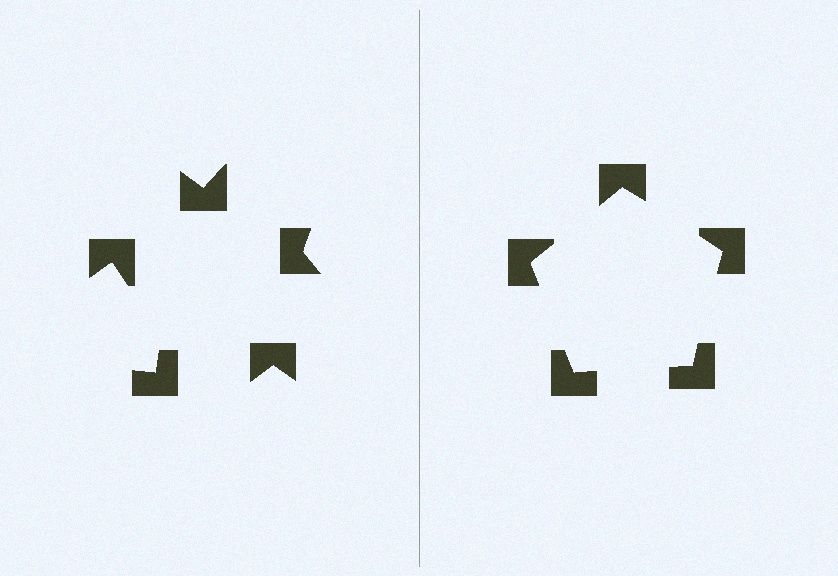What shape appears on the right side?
An illusory pentagon.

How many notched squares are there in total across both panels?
10 — 5 on each side.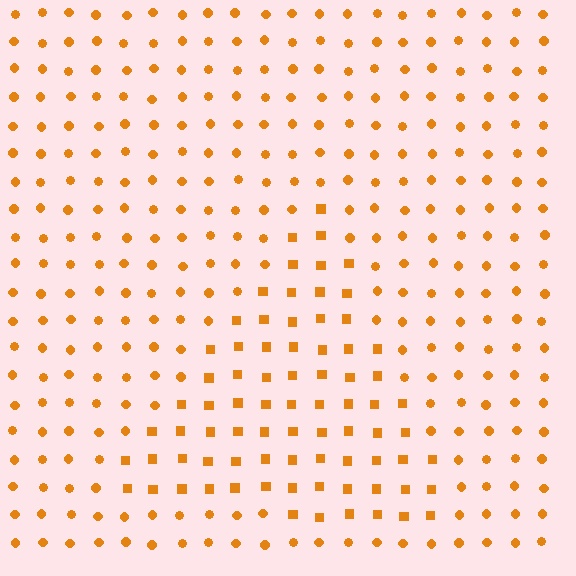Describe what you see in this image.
The image is filled with small orange elements arranged in a uniform grid. A triangle-shaped region contains squares, while the surrounding area contains circles. The boundary is defined purely by the change in element shape.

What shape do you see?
I see a triangle.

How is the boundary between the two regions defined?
The boundary is defined by a change in element shape: squares inside vs. circles outside. All elements share the same color and spacing.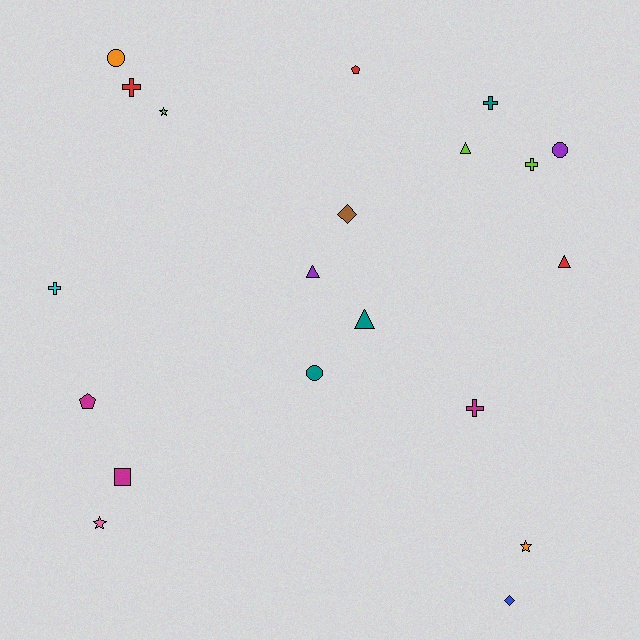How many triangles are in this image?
There are 4 triangles.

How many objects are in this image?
There are 20 objects.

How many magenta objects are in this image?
There are 3 magenta objects.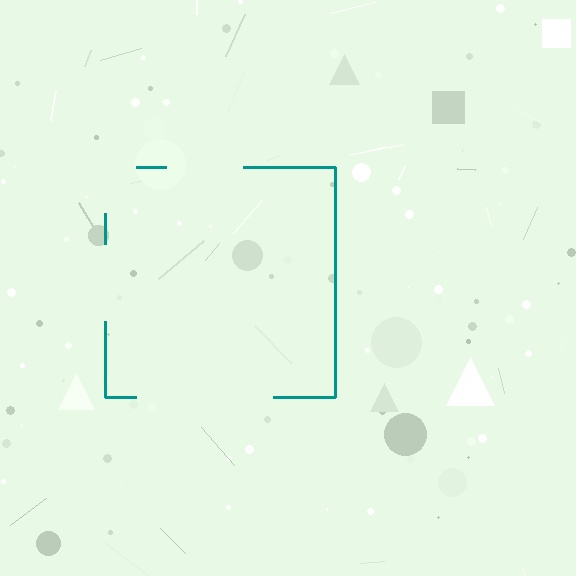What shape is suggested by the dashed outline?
The dashed outline suggests a square.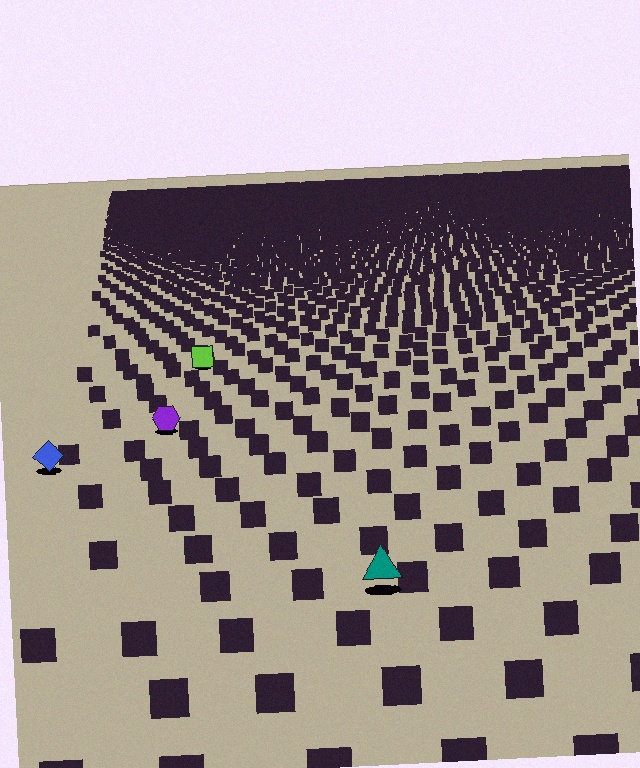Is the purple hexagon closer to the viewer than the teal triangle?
No. The teal triangle is closer — you can tell from the texture gradient: the ground texture is coarser near it.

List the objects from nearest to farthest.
From nearest to farthest: the teal triangle, the blue diamond, the purple hexagon, the lime square.